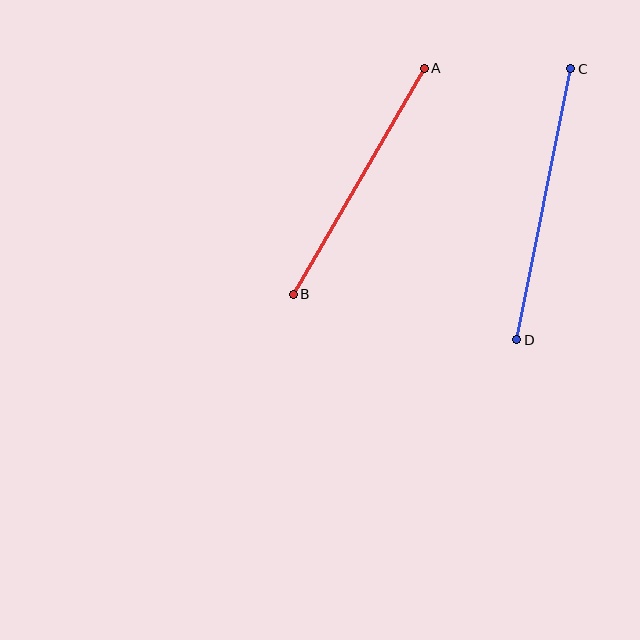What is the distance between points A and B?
The distance is approximately 261 pixels.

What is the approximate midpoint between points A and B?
The midpoint is at approximately (359, 181) pixels.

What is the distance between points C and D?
The distance is approximately 276 pixels.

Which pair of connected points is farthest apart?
Points C and D are farthest apart.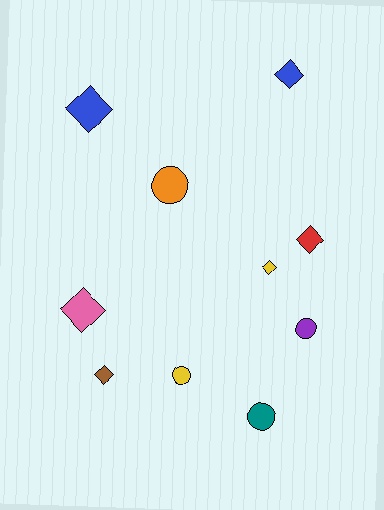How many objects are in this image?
There are 10 objects.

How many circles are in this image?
There are 4 circles.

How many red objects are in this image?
There is 1 red object.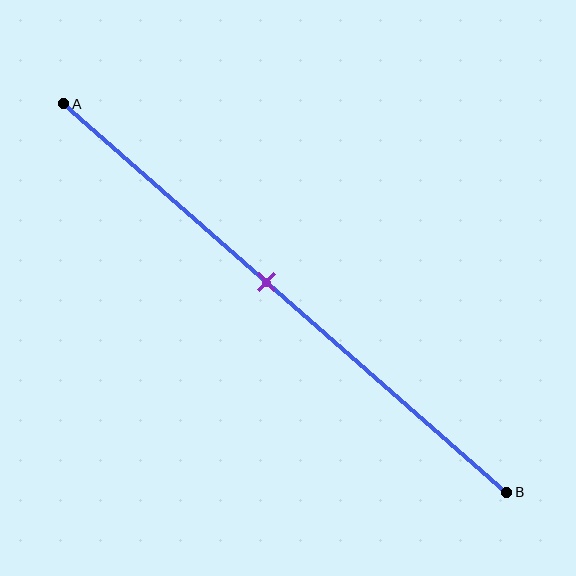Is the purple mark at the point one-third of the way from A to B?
No, the mark is at about 45% from A, not at the 33% one-third point.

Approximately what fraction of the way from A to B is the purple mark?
The purple mark is approximately 45% of the way from A to B.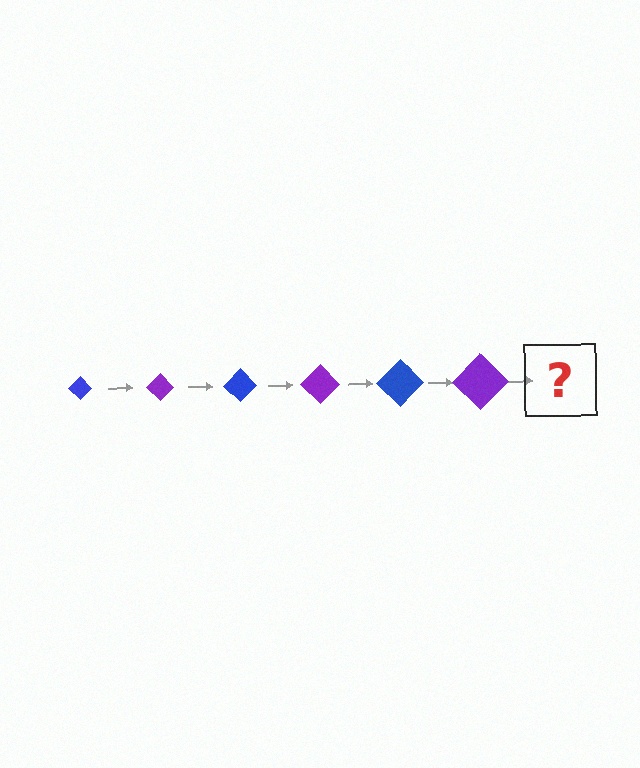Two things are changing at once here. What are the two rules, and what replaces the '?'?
The two rules are that the diamond grows larger each step and the color cycles through blue and purple. The '?' should be a blue diamond, larger than the previous one.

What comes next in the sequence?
The next element should be a blue diamond, larger than the previous one.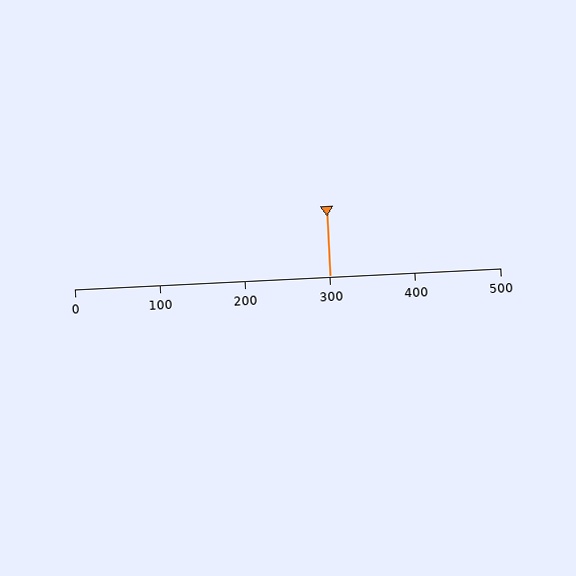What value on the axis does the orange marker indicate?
The marker indicates approximately 300.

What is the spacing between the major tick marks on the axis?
The major ticks are spaced 100 apart.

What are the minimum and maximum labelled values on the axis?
The axis runs from 0 to 500.